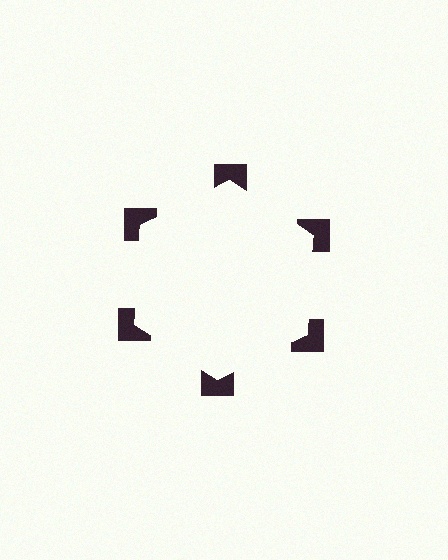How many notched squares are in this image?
There are 6 — one at each vertex of the illusory hexagon.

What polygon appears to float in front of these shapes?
An illusory hexagon — its edges are inferred from the aligned wedge cuts in the notched squares, not physically drawn.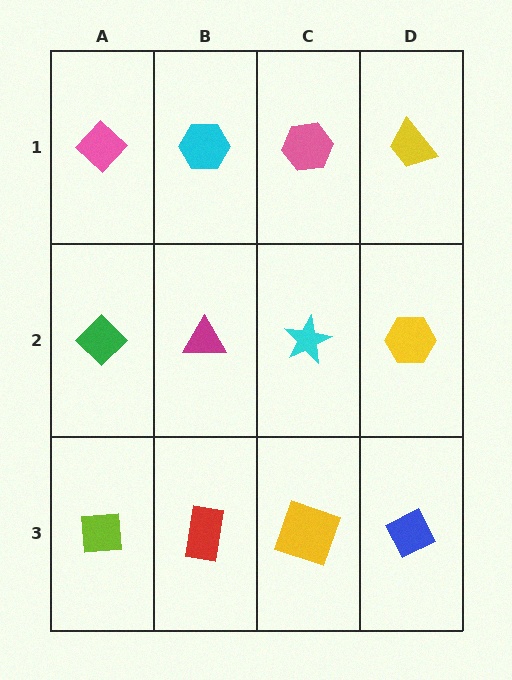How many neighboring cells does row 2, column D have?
3.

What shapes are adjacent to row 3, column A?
A green diamond (row 2, column A), a red rectangle (row 3, column B).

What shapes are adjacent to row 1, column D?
A yellow hexagon (row 2, column D), a pink hexagon (row 1, column C).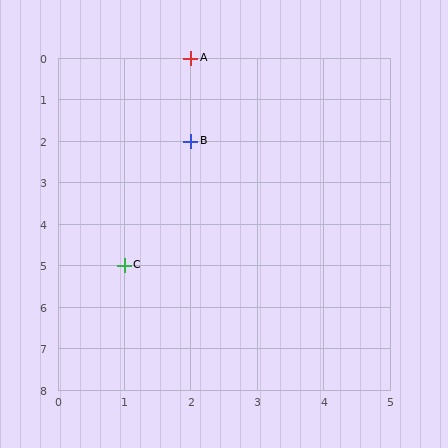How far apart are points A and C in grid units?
Points A and C are 1 column and 5 rows apart (about 5.1 grid units diagonally).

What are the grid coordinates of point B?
Point B is at grid coordinates (2, 2).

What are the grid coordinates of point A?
Point A is at grid coordinates (2, 0).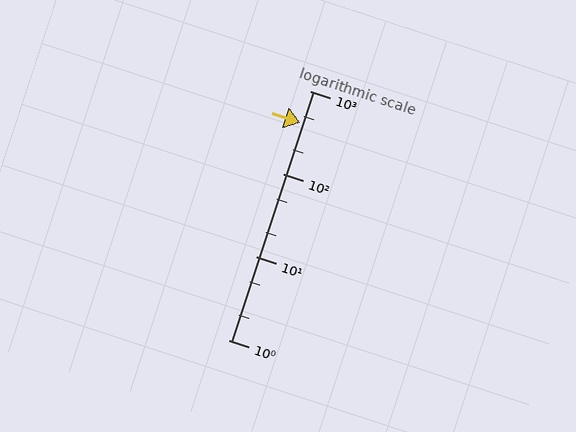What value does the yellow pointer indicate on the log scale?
The pointer indicates approximately 410.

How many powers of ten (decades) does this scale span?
The scale spans 3 decades, from 1 to 1000.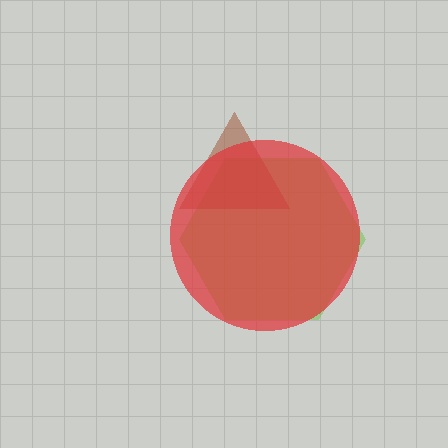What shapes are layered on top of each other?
The layered shapes are: a lime hexagon, a brown triangle, a red circle.